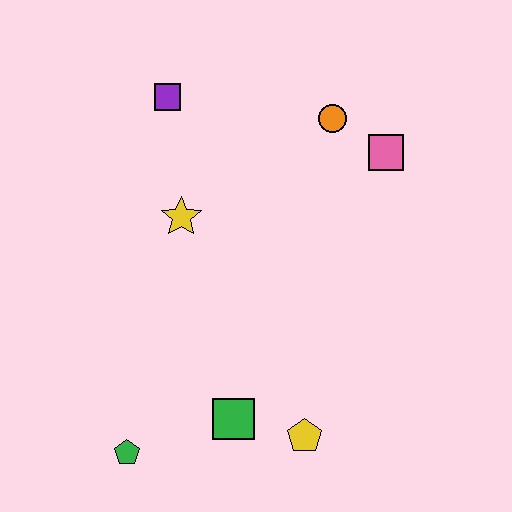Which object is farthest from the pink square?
The green pentagon is farthest from the pink square.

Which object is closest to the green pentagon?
The green square is closest to the green pentagon.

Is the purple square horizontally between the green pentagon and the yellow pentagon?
Yes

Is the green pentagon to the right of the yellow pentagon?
No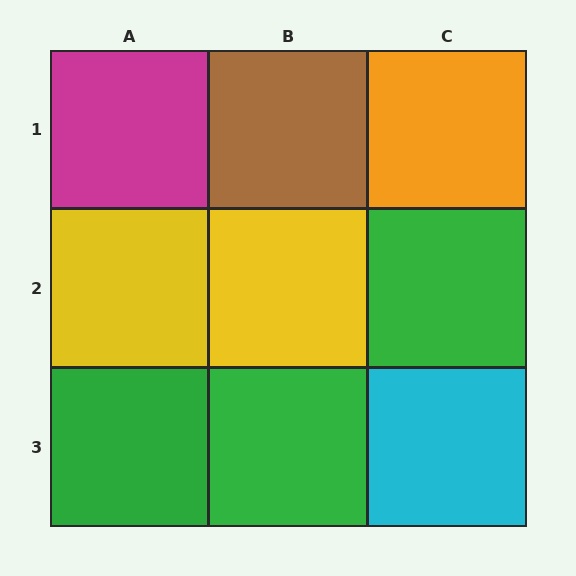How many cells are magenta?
1 cell is magenta.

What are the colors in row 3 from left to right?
Green, green, cyan.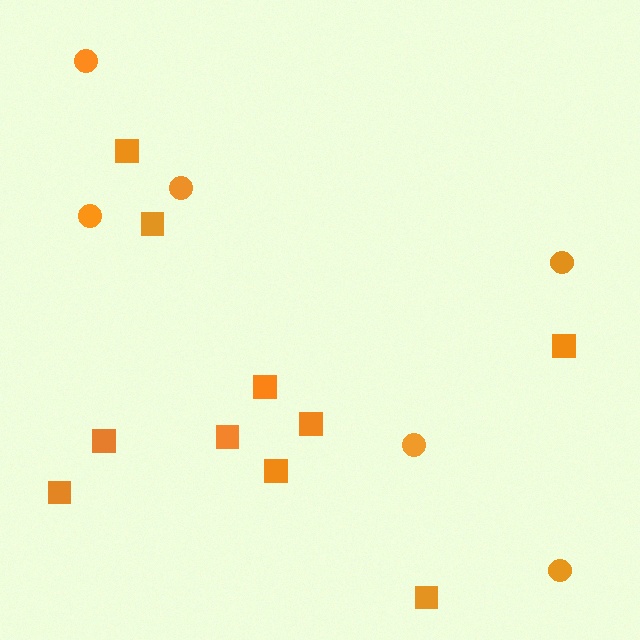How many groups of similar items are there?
There are 2 groups: one group of squares (10) and one group of circles (6).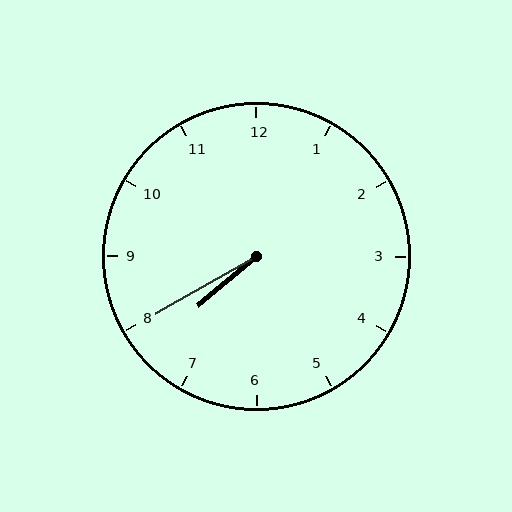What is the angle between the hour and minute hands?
Approximately 10 degrees.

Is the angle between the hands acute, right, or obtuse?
It is acute.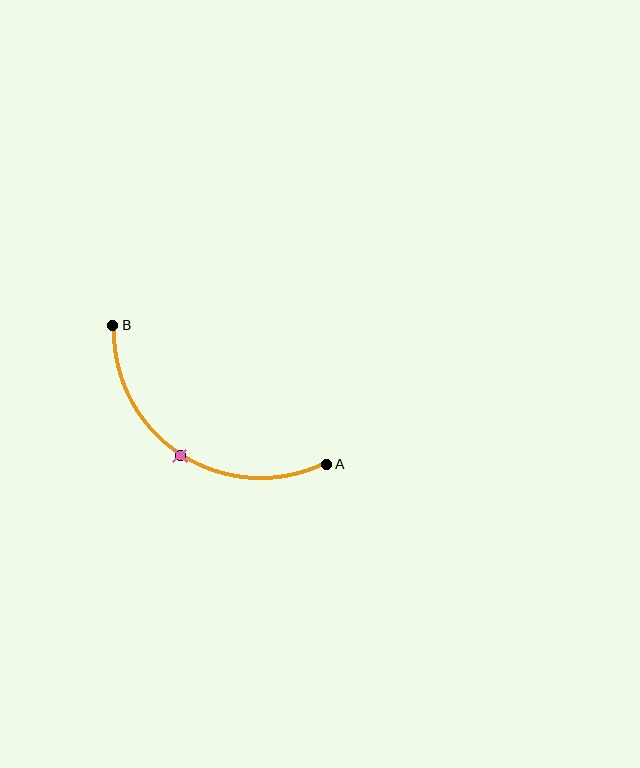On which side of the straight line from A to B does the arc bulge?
The arc bulges below the straight line connecting A and B.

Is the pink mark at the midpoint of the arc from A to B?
Yes. The pink mark lies on the arc at equal arc-length from both A and B — it is the arc midpoint.